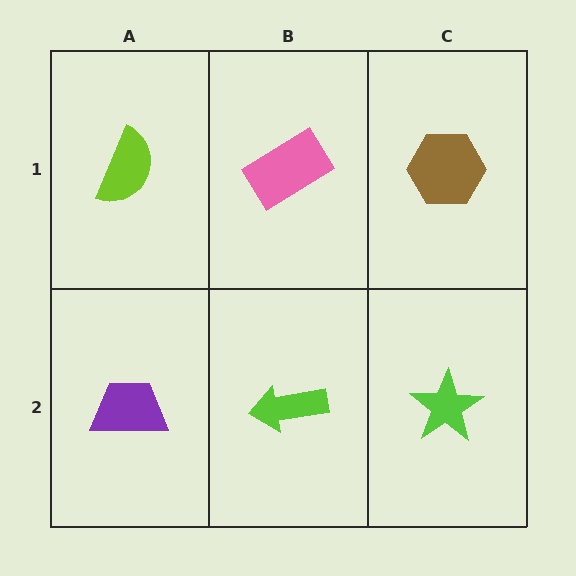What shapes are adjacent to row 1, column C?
A lime star (row 2, column C), a pink rectangle (row 1, column B).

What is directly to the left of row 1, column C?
A pink rectangle.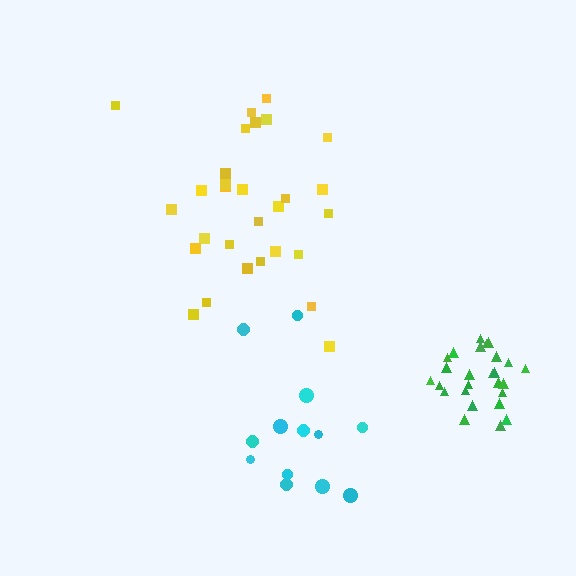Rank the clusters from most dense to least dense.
green, yellow, cyan.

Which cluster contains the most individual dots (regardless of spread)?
Yellow (29).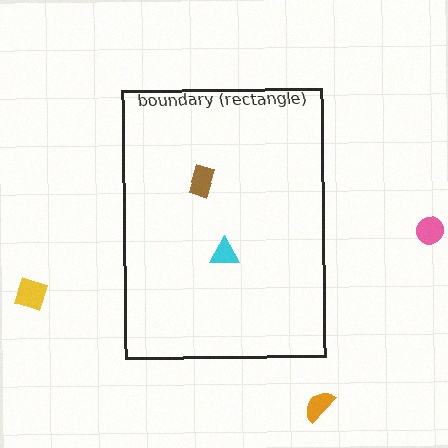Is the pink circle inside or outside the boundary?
Outside.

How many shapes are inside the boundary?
2 inside, 3 outside.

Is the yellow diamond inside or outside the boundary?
Outside.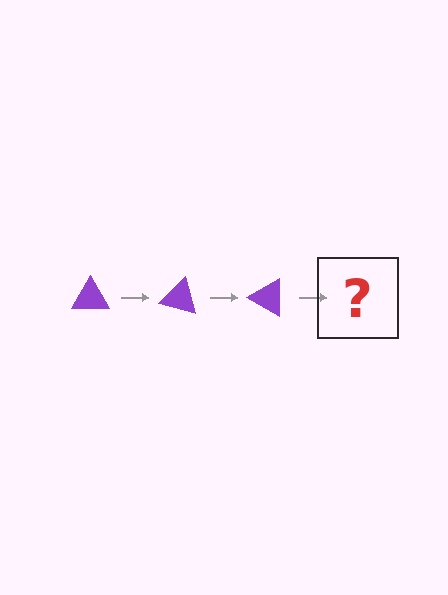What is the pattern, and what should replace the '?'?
The pattern is that the triangle rotates 15 degrees each step. The '?' should be a purple triangle rotated 45 degrees.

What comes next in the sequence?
The next element should be a purple triangle rotated 45 degrees.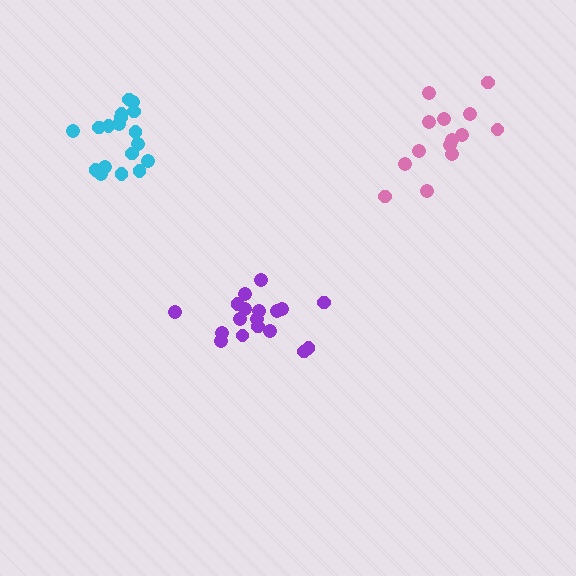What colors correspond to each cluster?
The clusters are colored: purple, pink, cyan.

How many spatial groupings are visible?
There are 3 spatial groupings.